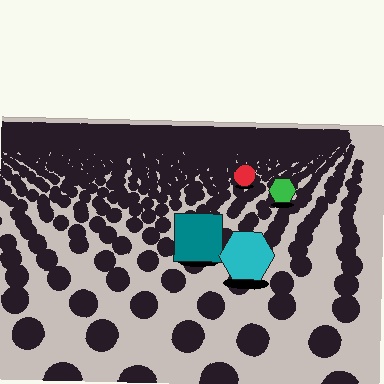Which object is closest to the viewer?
The cyan hexagon is closest. The texture marks near it are larger and more spread out.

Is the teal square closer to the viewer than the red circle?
Yes. The teal square is closer — you can tell from the texture gradient: the ground texture is coarser near it.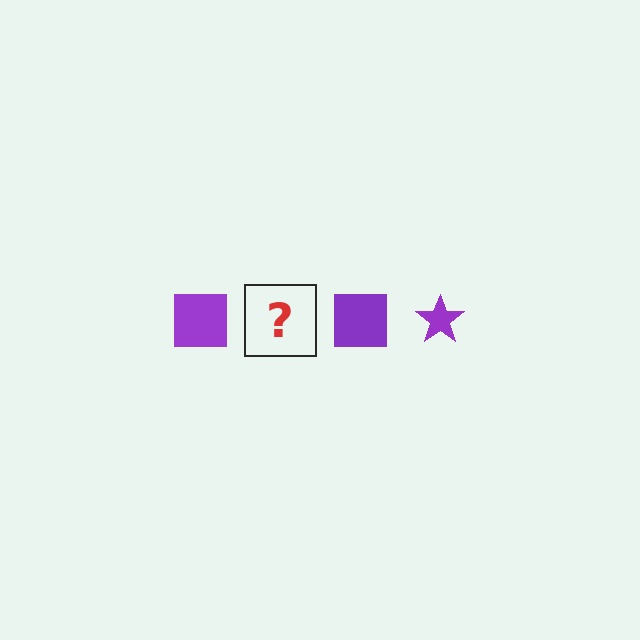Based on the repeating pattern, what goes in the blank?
The blank should be a purple star.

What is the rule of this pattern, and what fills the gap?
The rule is that the pattern cycles through square, star shapes in purple. The gap should be filled with a purple star.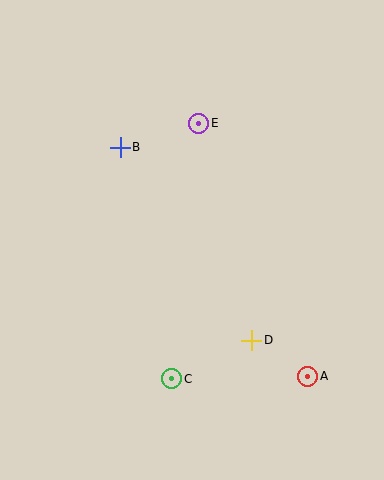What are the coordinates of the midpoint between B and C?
The midpoint between B and C is at (146, 263).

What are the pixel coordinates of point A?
Point A is at (308, 376).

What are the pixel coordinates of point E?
Point E is at (199, 123).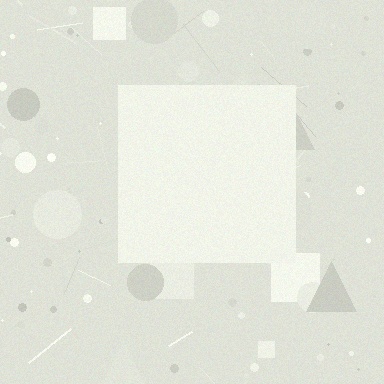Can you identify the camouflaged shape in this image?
The camouflaged shape is a square.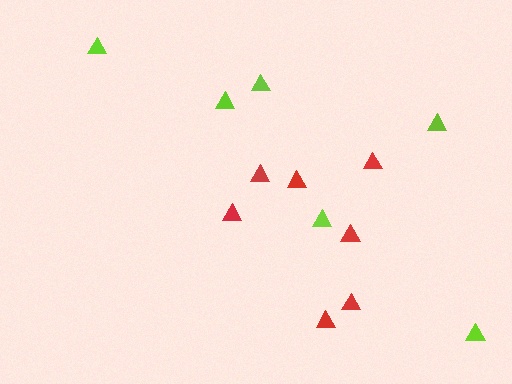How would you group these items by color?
There are 2 groups: one group of red triangles (7) and one group of lime triangles (6).